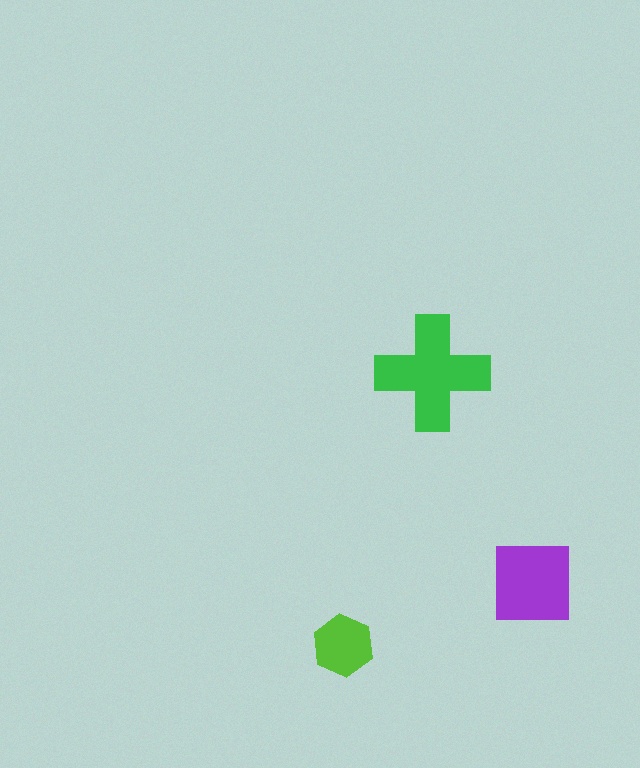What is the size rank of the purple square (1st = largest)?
2nd.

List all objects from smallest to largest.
The lime hexagon, the purple square, the green cross.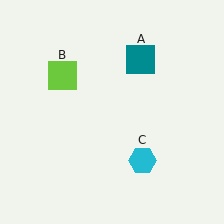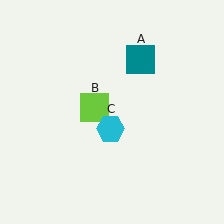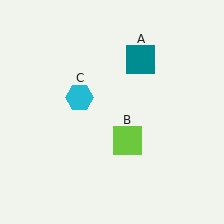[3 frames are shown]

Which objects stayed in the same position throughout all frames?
Teal square (object A) remained stationary.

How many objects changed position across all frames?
2 objects changed position: lime square (object B), cyan hexagon (object C).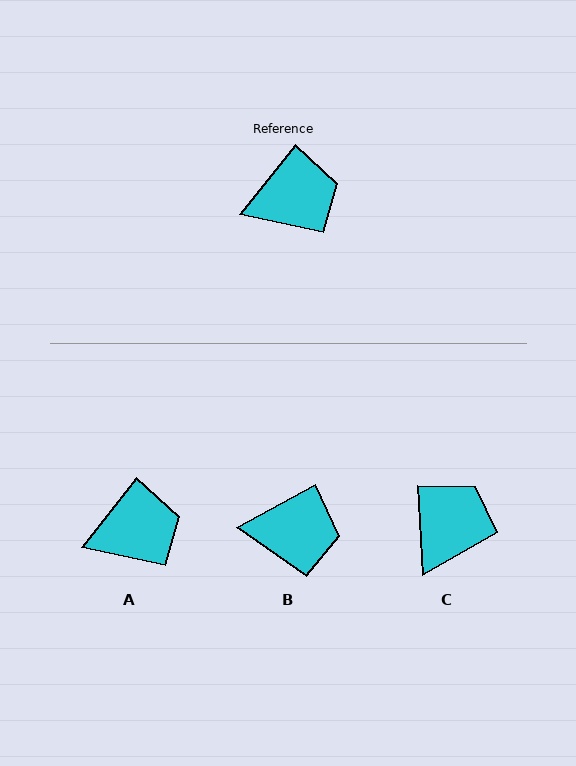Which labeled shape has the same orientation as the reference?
A.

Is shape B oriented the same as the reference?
No, it is off by about 23 degrees.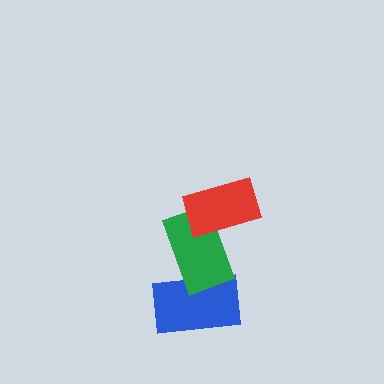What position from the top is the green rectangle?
The green rectangle is 2nd from the top.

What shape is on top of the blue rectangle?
The green rectangle is on top of the blue rectangle.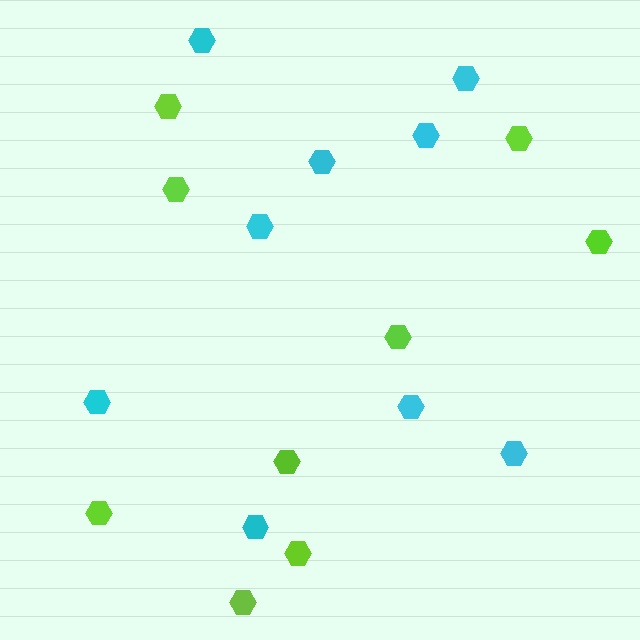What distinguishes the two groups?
There are 2 groups: one group of cyan hexagons (9) and one group of lime hexagons (9).